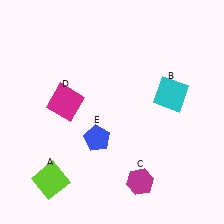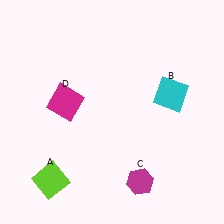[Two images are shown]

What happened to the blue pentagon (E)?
The blue pentagon (E) was removed in Image 2. It was in the bottom-left area of Image 1.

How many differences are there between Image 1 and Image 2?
There is 1 difference between the two images.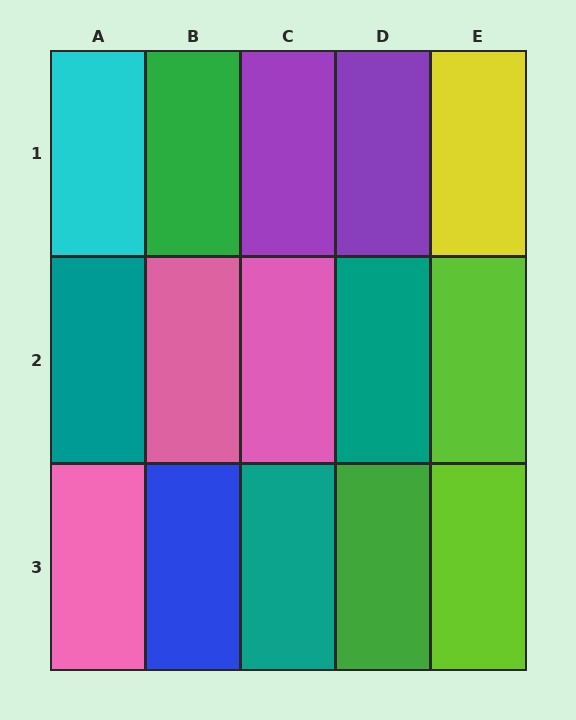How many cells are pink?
3 cells are pink.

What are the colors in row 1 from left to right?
Cyan, green, purple, purple, yellow.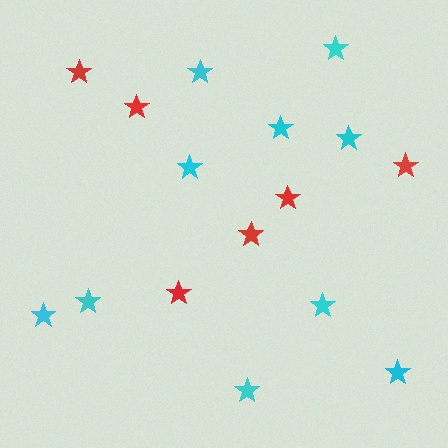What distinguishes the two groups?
There are 2 groups: one group of cyan stars (10) and one group of red stars (6).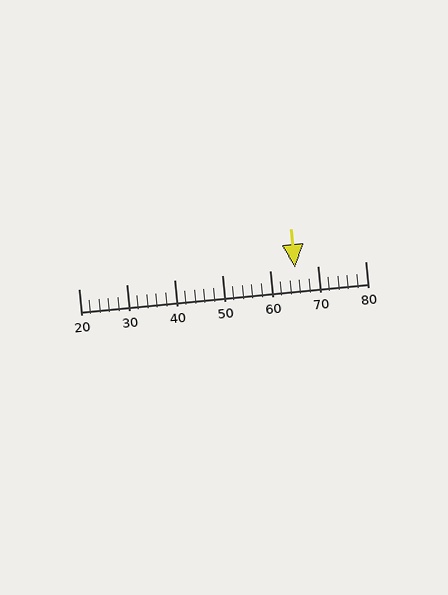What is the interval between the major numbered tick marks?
The major tick marks are spaced 10 units apart.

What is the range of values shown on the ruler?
The ruler shows values from 20 to 80.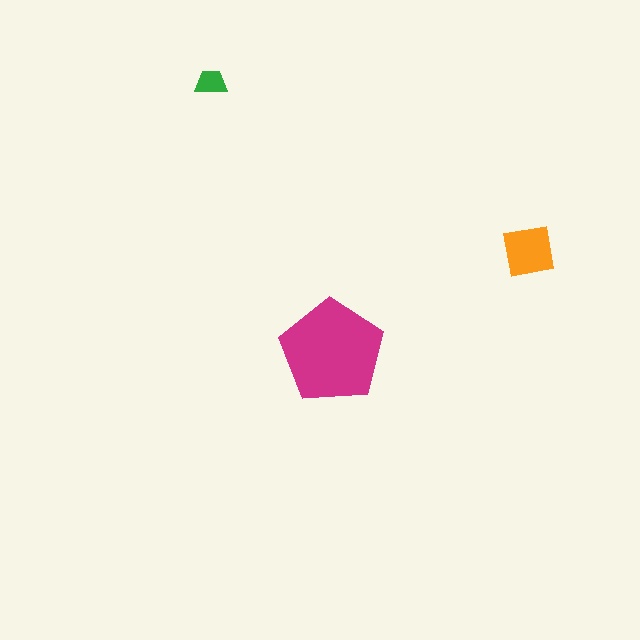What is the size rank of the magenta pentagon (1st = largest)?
1st.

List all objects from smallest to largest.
The green trapezoid, the orange square, the magenta pentagon.